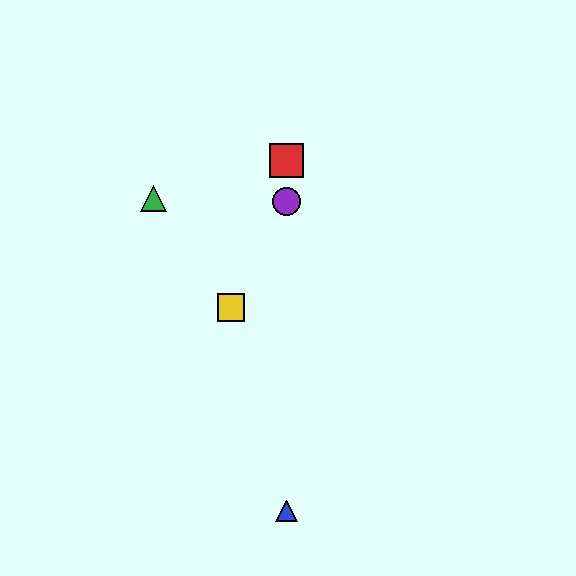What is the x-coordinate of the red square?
The red square is at x≈287.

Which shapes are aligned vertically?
The red square, the blue triangle, the purple circle are aligned vertically.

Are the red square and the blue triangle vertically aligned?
Yes, both are at x≈287.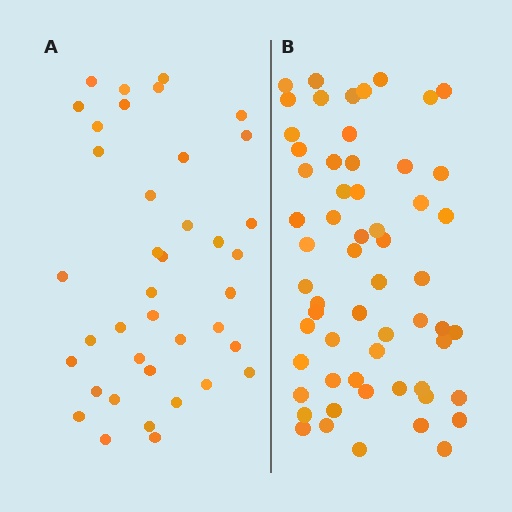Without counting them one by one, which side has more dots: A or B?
Region B (the right region) has more dots.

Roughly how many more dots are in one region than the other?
Region B has approximately 20 more dots than region A.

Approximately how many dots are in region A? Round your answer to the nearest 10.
About 40 dots. (The exact count is 39, which rounds to 40.)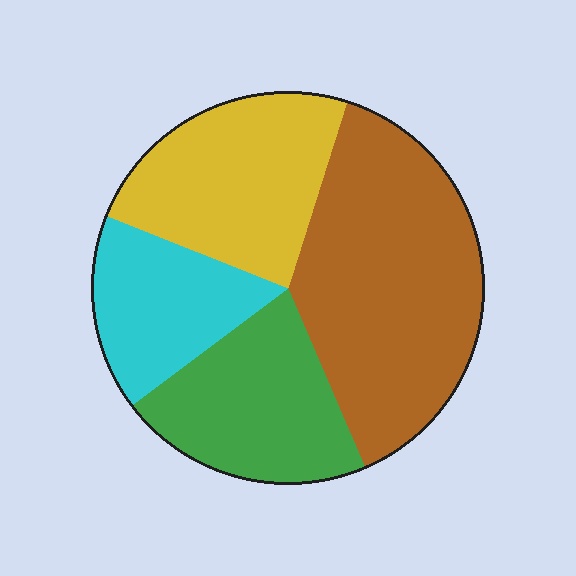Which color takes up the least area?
Cyan, at roughly 15%.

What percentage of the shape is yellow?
Yellow takes up about one quarter (1/4) of the shape.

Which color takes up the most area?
Brown, at roughly 40%.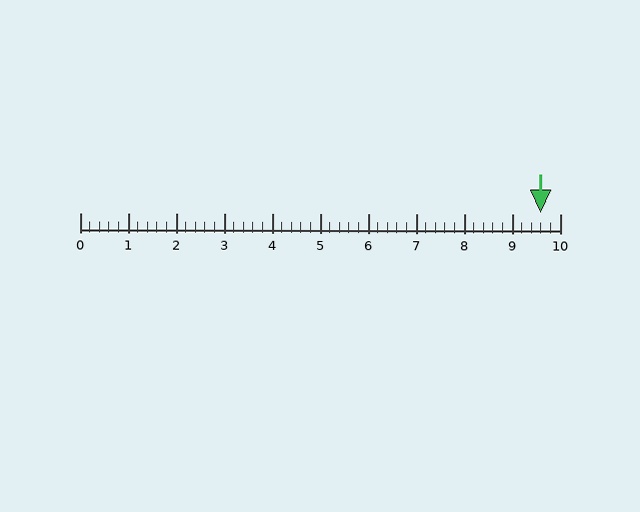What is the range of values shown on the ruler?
The ruler shows values from 0 to 10.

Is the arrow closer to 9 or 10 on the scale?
The arrow is closer to 10.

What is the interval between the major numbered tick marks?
The major tick marks are spaced 1 units apart.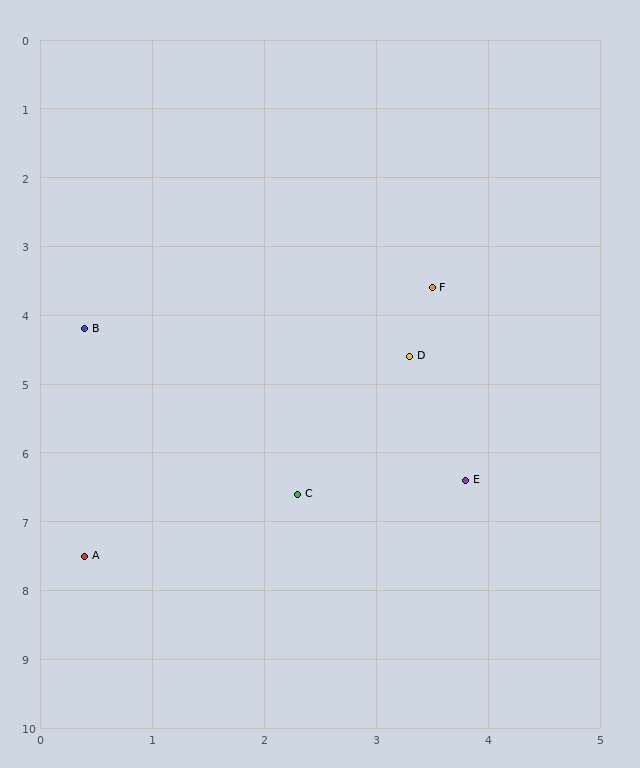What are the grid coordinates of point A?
Point A is at approximately (0.4, 7.5).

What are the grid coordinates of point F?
Point F is at approximately (3.5, 3.6).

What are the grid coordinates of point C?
Point C is at approximately (2.3, 6.6).